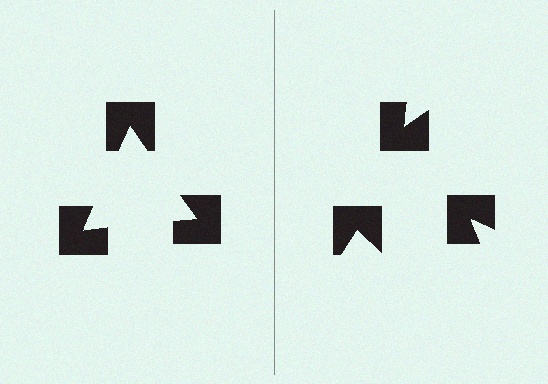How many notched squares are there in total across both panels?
6 — 3 on each side.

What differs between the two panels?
The notched squares are positioned identically on both sides; only the wedge orientations differ. On the left they align to a triangle; on the right they are misaligned.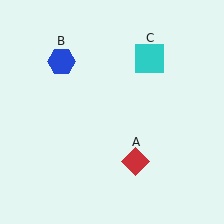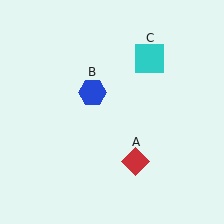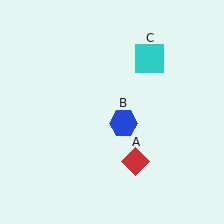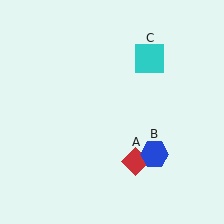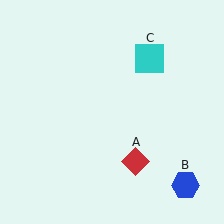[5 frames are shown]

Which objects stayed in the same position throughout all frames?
Red diamond (object A) and cyan square (object C) remained stationary.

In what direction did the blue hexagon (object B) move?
The blue hexagon (object B) moved down and to the right.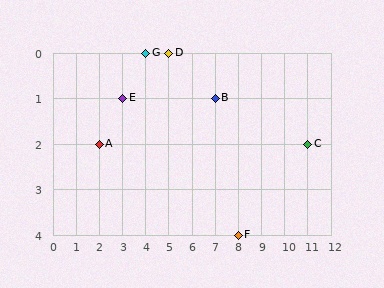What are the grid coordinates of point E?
Point E is at grid coordinates (3, 1).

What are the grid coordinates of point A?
Point A is at grid coordinates (2, 2).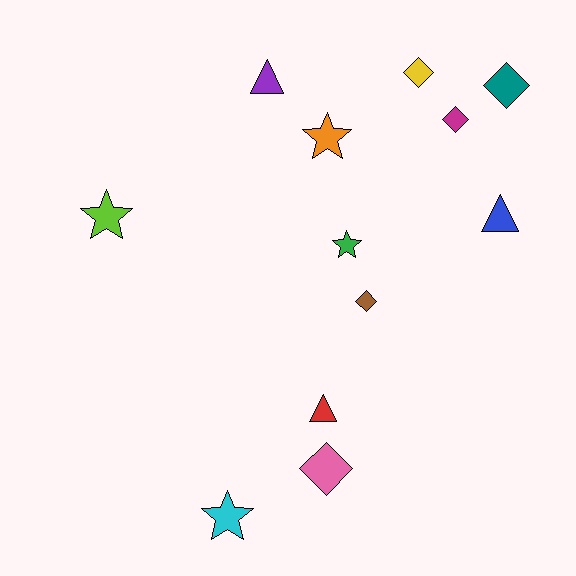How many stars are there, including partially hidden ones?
There are 4 stars.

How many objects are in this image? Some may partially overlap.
There are 12 objects.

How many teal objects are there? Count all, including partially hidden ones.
There is 1 teal object.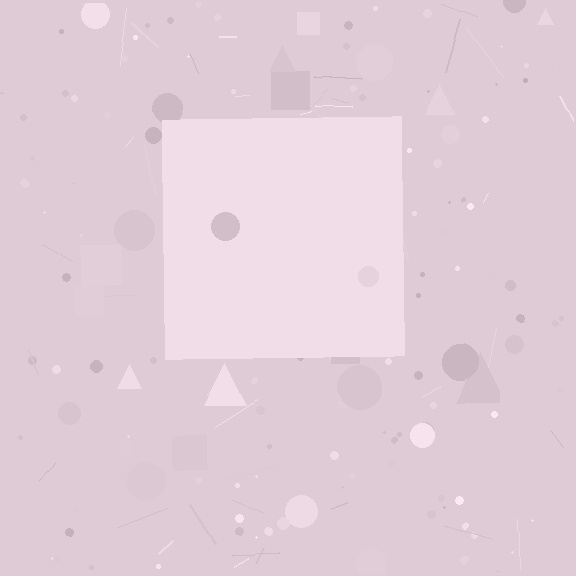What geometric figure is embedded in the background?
A square is embedded in the background.